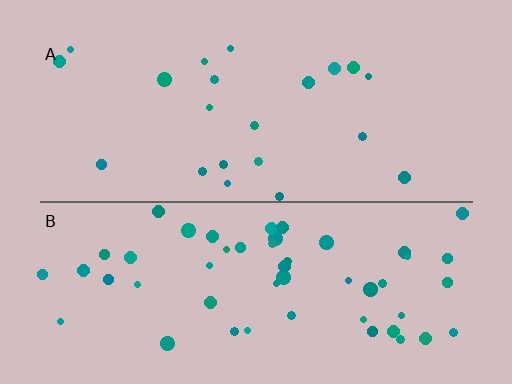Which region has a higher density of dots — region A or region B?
B (the bottom).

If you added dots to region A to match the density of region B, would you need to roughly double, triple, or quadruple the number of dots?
Approximately double.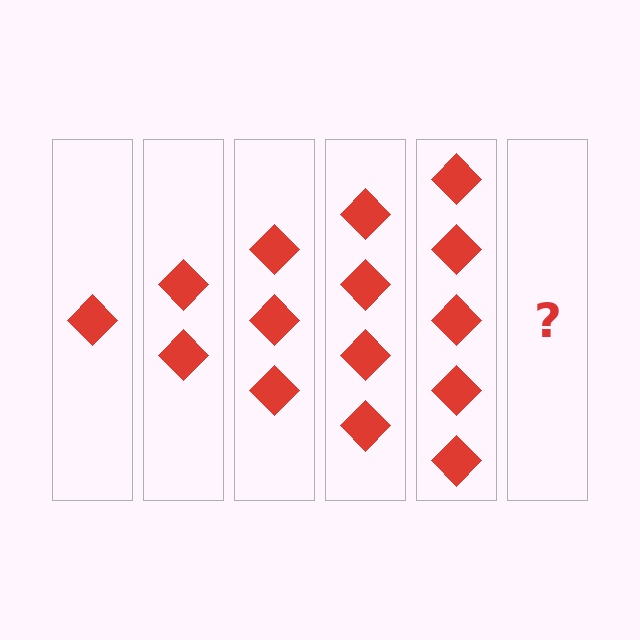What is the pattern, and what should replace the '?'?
The pattern is that each step adds one more diamond. The '?' should be 6 diamonds.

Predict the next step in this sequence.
The next step is 6 diamonds.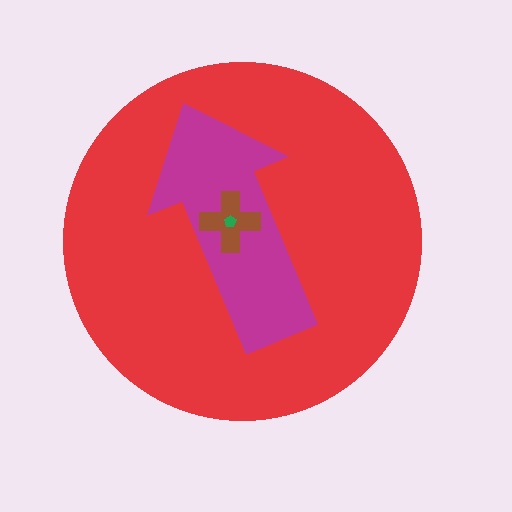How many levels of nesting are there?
4.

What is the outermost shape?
The red circle.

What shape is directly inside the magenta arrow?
The brown cross.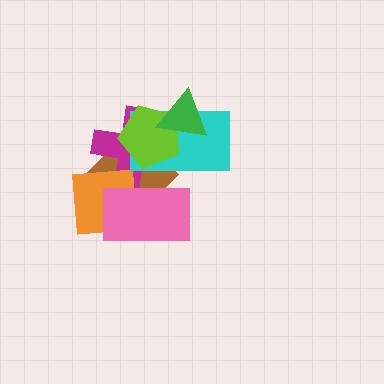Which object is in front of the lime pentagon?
The green triangle is in front of the lime pentagon.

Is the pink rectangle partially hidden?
No, no other shape covers it.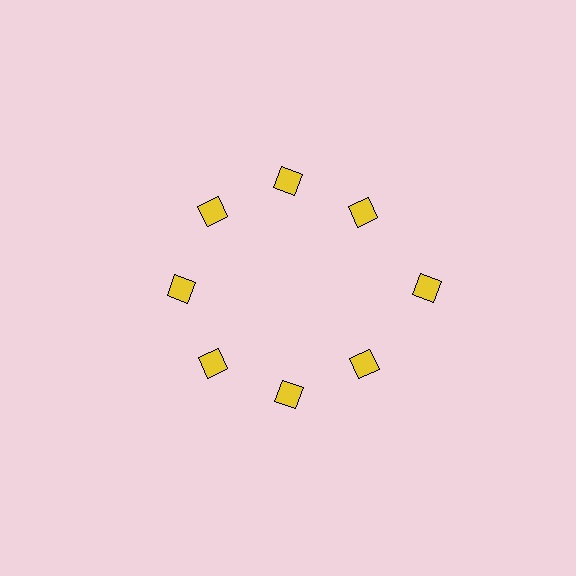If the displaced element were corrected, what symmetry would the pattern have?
It would have 8-fold rotational symmetry — the pattern would map onto itself every 45 degrees.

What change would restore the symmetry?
The symmetry would be restored by moving it inward, back onto the ring so that all 8 diamonds sit at equal angles and equal distance from the center.